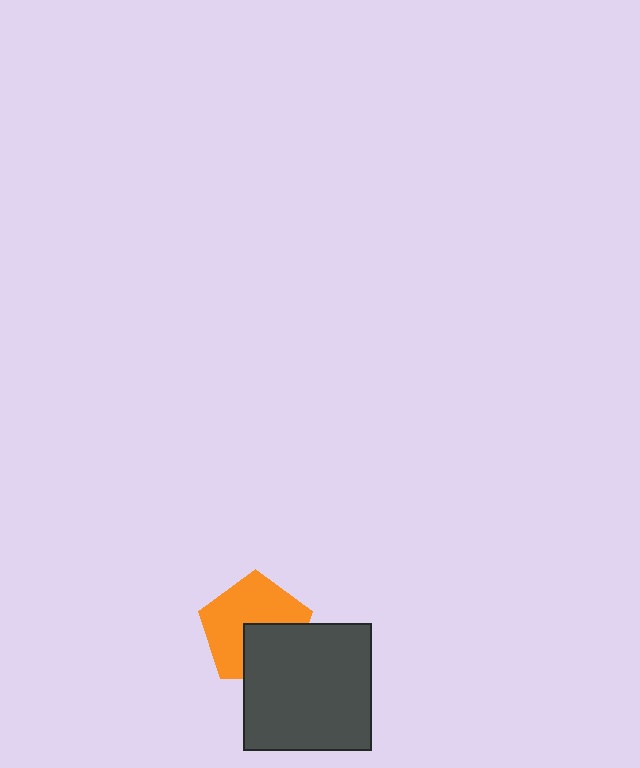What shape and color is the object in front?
The object in front is a dark gray square.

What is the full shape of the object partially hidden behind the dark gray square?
The partially hidden object is an orange pentagon.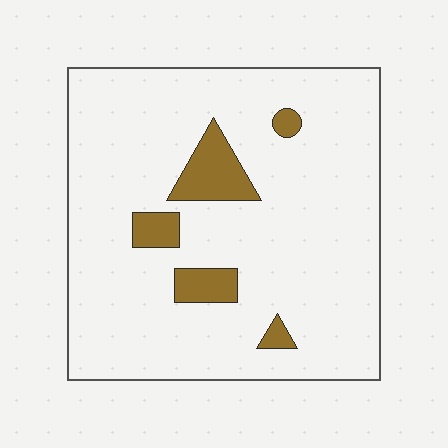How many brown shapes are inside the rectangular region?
5.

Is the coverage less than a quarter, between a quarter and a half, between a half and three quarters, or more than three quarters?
Less than a quarter.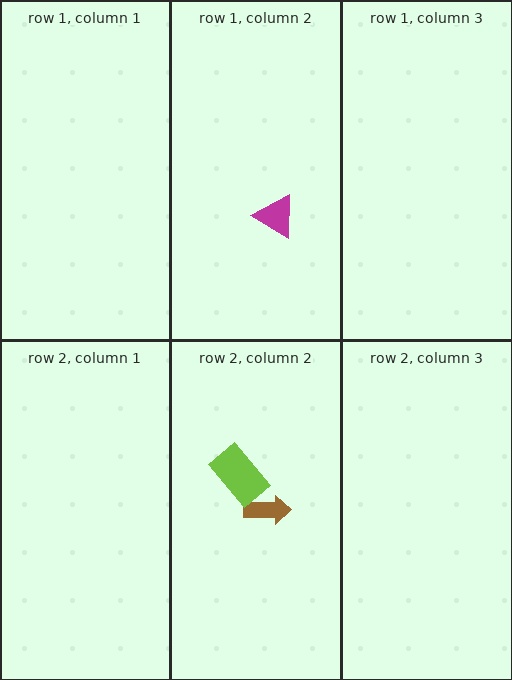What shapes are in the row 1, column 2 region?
The magenta triangle.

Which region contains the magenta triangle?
The row 1, column 2 region.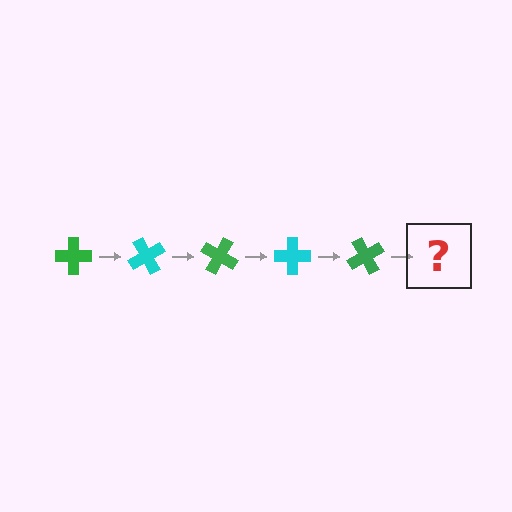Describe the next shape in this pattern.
It should be a cyan cross, rotated 300 degrees from the start.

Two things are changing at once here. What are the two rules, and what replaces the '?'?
The two rules are that it rotates 60 degrees each step and the color cycles through green and cyan. The '?' should be a cyan cross, rotated 300 degrees from the start.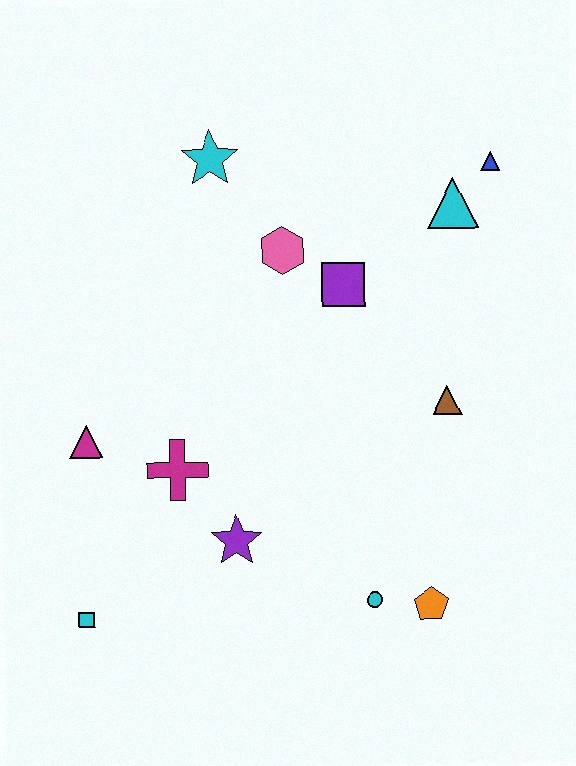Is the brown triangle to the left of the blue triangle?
Yes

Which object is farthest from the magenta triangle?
The blue triangle is farthest from the magenta triangle.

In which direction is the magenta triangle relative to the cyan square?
The magenta triangle is above the cyan square.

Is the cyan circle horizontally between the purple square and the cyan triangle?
Yes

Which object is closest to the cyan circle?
The orange pentagon is closest to the cyan circle.